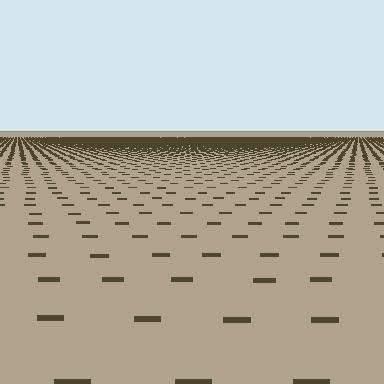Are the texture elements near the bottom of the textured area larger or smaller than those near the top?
Larger. Near the bottom, elements are closer to the viewer and appear at a bigger on-screen size.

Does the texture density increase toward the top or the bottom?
Density increases toward the top.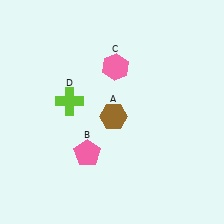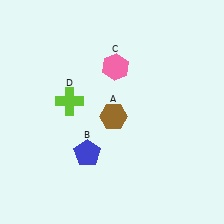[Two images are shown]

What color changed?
The pentagon (B) changed from pink in Image 1 to blue in Image 2.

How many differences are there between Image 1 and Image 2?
There is 1 difference between the two images.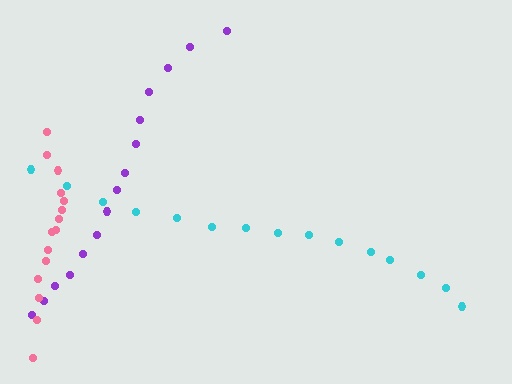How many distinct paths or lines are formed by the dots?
There are 3 distinct paths.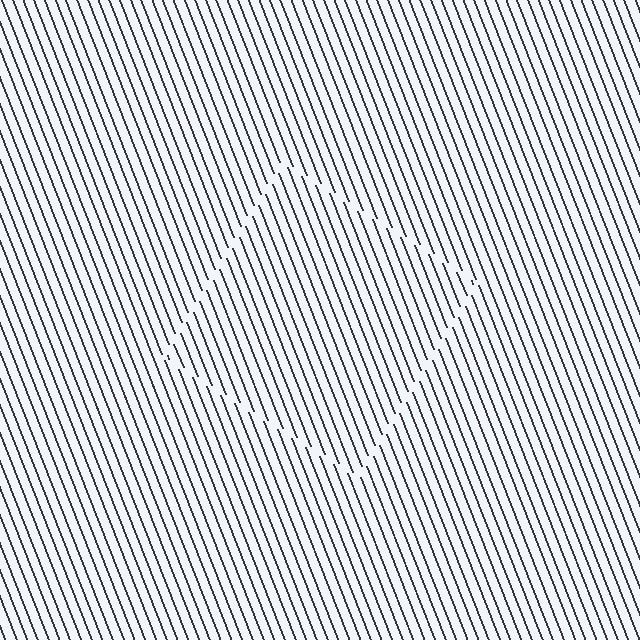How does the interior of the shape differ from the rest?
The interior of the shape contains the same grating, shifted by half a period — the contour is defined by the phase discontinuity where line-ends from the inner and outer gratings abut.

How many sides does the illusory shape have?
4 sides — the line-ends trace a square.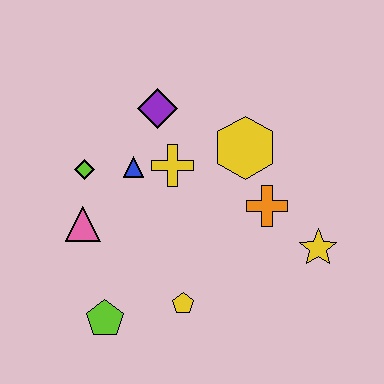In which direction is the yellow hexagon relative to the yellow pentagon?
The yellow hexagon is above the yellow pentagon.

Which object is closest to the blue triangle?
The yellow cross is closest to the blue triangle.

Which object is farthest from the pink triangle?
The yellow star is farthest from the pink triangle.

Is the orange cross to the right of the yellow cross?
Yes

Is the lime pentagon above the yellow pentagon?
No